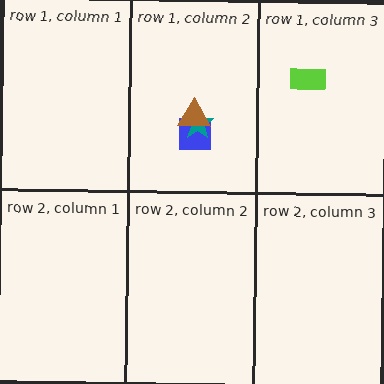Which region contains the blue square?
The row 1, column 2 region.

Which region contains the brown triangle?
The row 1, column 2 region.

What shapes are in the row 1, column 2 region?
The blue square, the teal star, the brown triangle.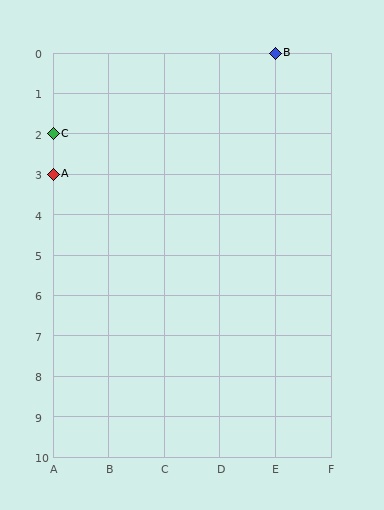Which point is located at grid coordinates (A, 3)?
Point A is at (A, 3).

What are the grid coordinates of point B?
Point B is at grid coordinates (E, 0).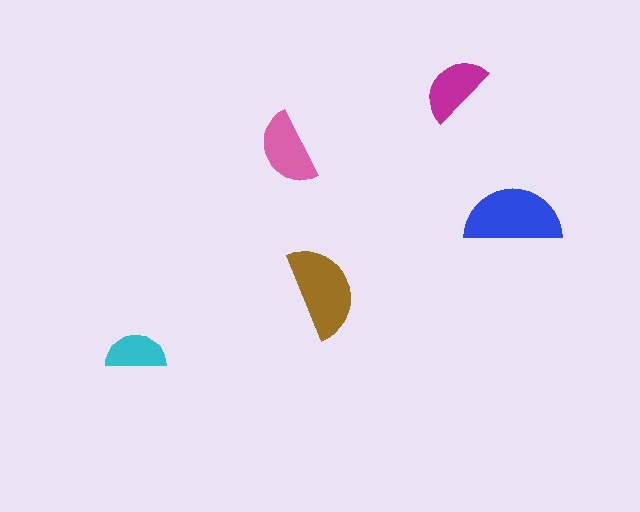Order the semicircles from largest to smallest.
the blue one, the brown one, the pink one, the magenta one, the cyan one.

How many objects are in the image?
There are 5 objects in the image.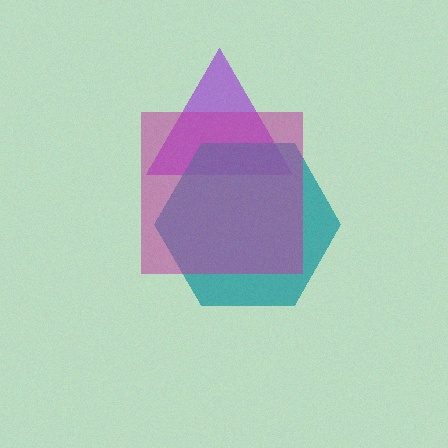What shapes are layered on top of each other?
The layered shapes are: a purple triangle, a teal hexagon, a magenta square.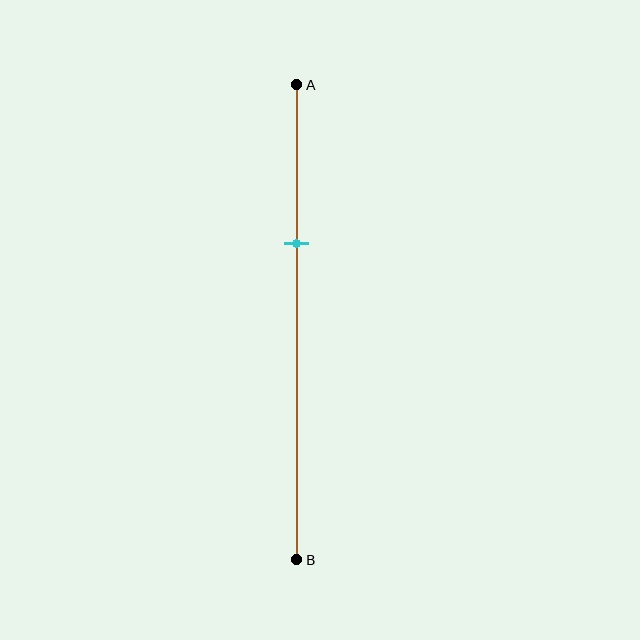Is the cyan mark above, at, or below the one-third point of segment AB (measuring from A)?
The cyan mark is approximately at the one-third point of segment AB.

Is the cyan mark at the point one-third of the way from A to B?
Yes, the mark is approximately at the one-third point.